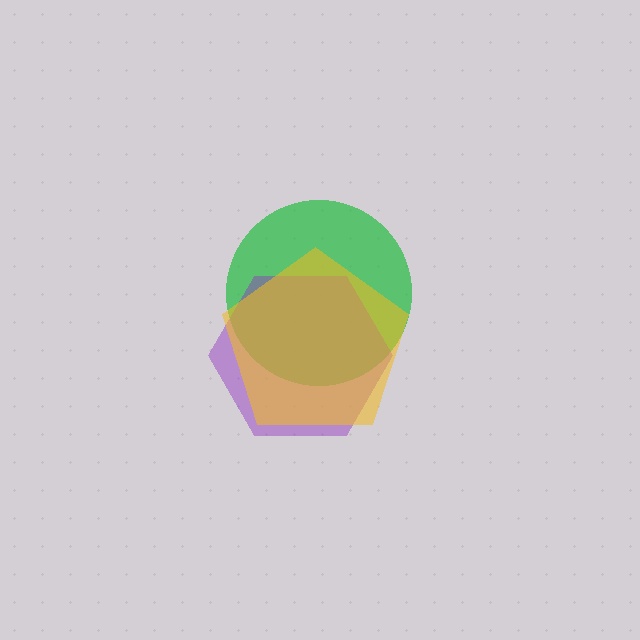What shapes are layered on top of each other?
The layered shapes are: a green circle, a purple hexagon, a yellow pentagon.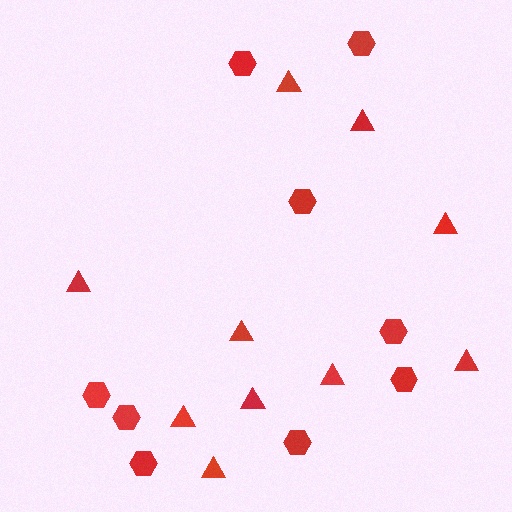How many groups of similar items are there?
There are 2 groups: one group of triangles (10) and one group of hexagons (9).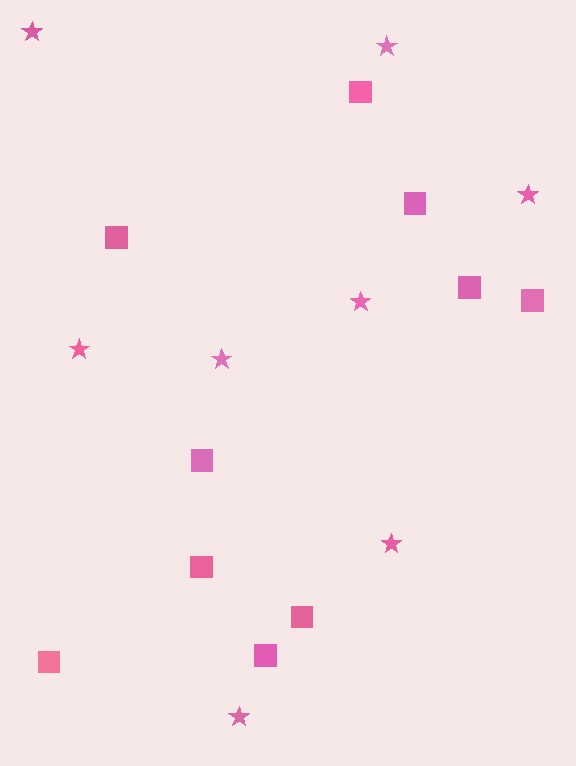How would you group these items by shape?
There are 2 groups: one group of squares (10) and one group of stars (8).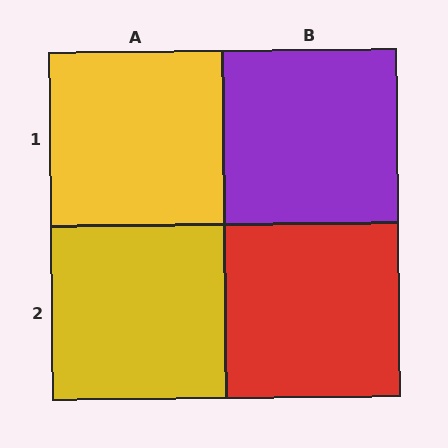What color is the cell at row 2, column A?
Yellow.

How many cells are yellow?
2 cells are yellow.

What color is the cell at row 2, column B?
Red.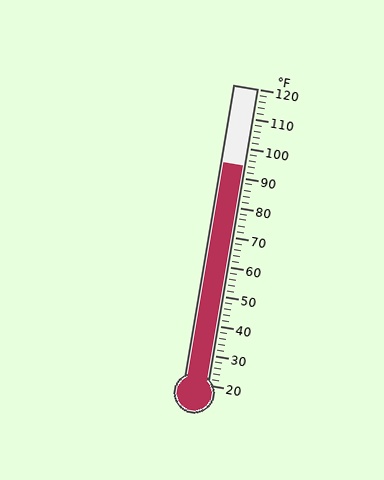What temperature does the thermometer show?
The thermometer shows approximately 94°F.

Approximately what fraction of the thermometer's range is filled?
The thermometer is filled to approximately 75% of its range.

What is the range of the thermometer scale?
The thermometer scale ranges from 20°F to 120°F.